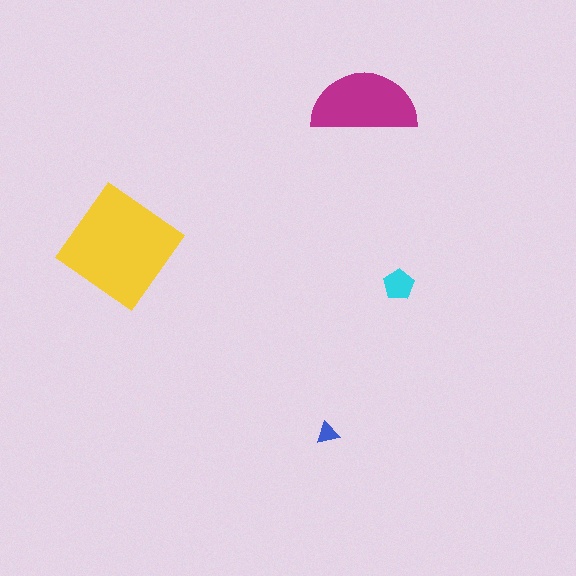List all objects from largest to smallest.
The yellow diamond, the magenta semicircle, the cyan pentagon, the blue triangle.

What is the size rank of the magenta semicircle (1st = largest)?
2nd.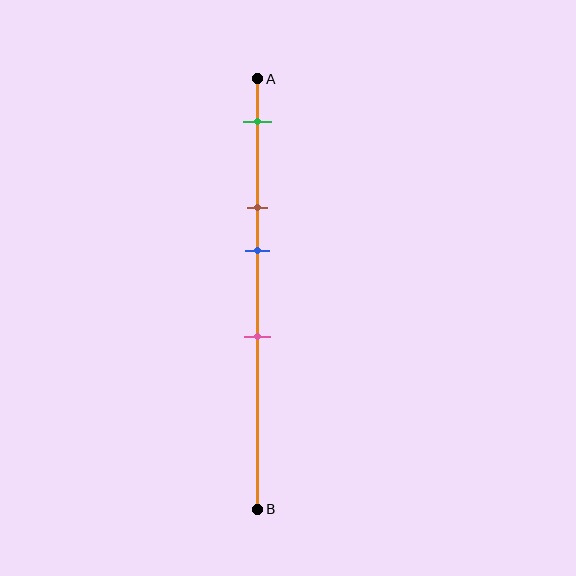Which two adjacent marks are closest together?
The brown and blue marks are the closest adjacent pair.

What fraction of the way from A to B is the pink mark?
The pink mark is approximately 60% (0.6) of the way from A to B.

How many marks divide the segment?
There are 4 marks dividing the segment.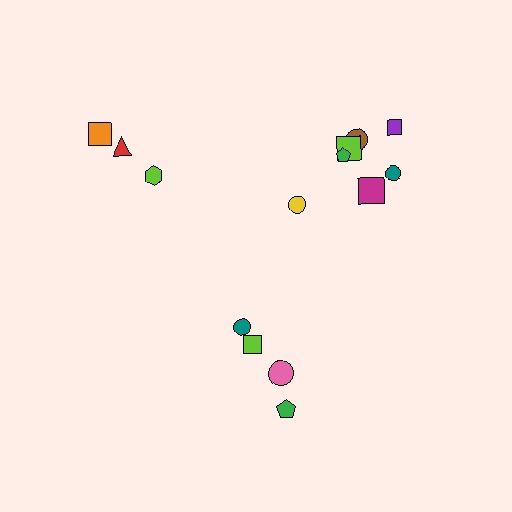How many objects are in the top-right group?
There are 7 objects.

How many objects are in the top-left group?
There are 3 objects.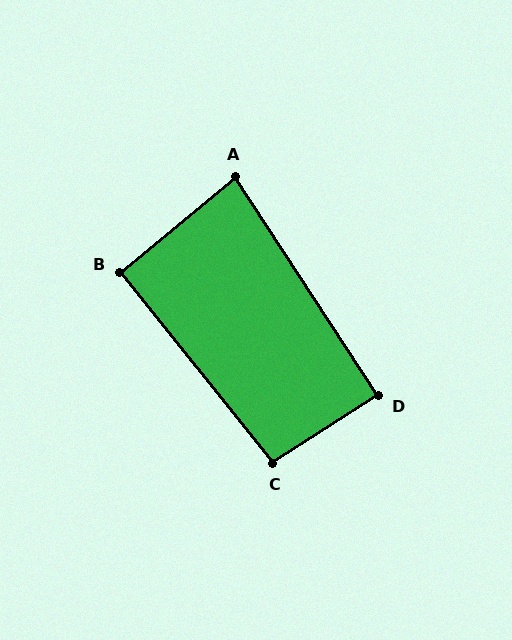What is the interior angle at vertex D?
Approximately 89 degrees (approximately right).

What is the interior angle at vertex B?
Approximately 91 degrees (approximately right).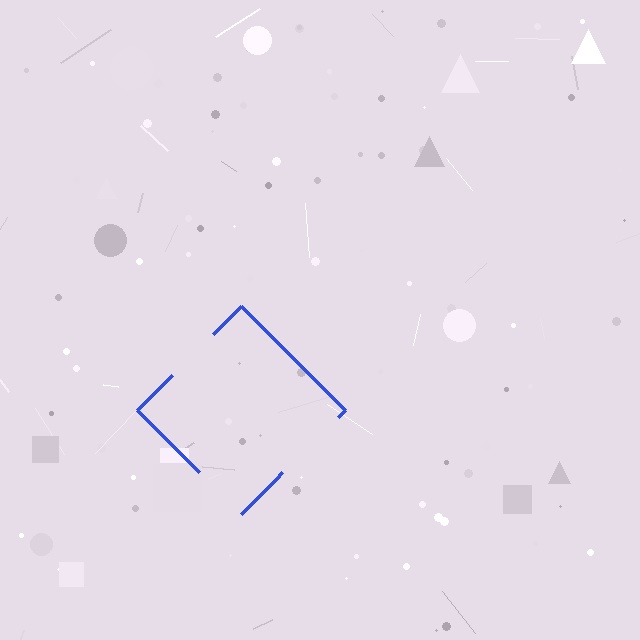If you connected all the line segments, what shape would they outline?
They would outline a diamond.